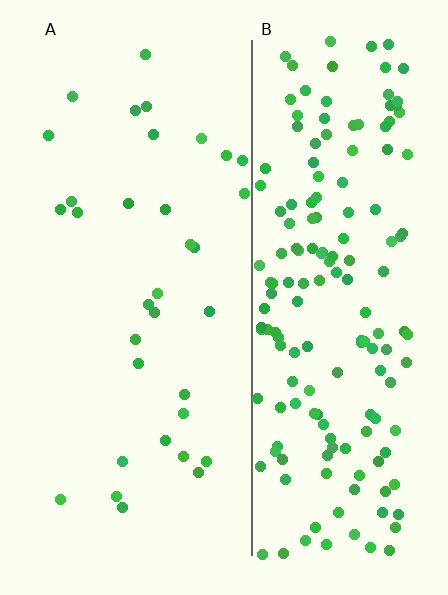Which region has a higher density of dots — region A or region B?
B (the right).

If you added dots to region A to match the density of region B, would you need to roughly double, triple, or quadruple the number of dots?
Approximately quadruple.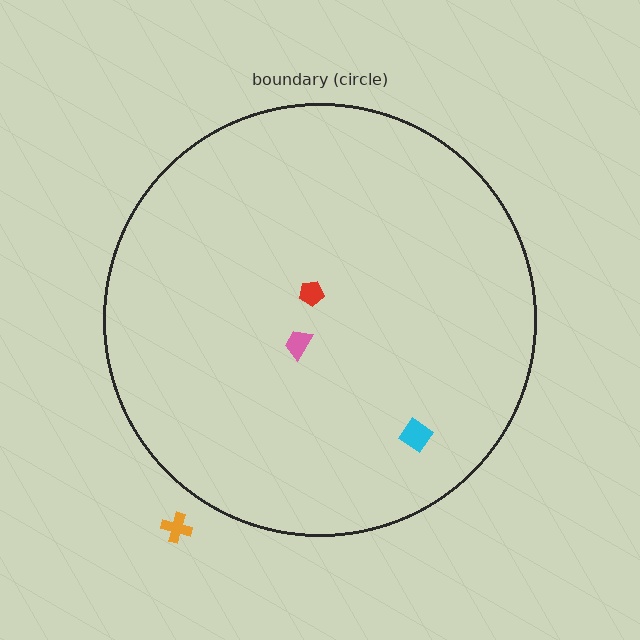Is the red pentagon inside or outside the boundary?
Inside.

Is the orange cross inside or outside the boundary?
Outside.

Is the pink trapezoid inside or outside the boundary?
Inside.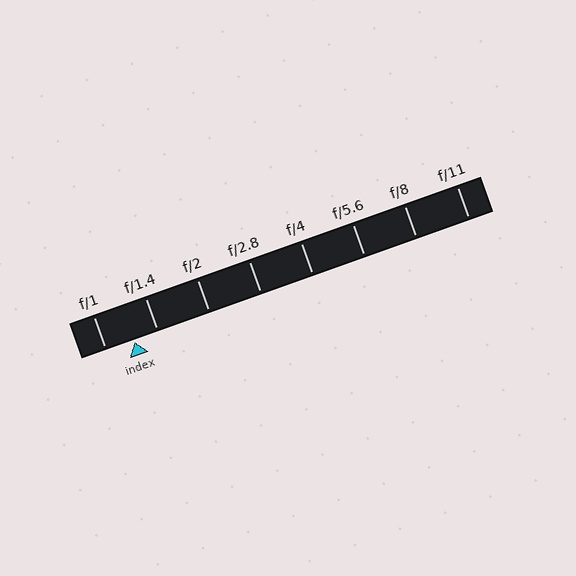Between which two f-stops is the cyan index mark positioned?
The index mark is between f/1 and f/1.4.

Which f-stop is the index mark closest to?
The index mark is closest to f/1.4.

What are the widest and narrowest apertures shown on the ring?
The widest aperture shown is f/1 and the narrowest is f/11.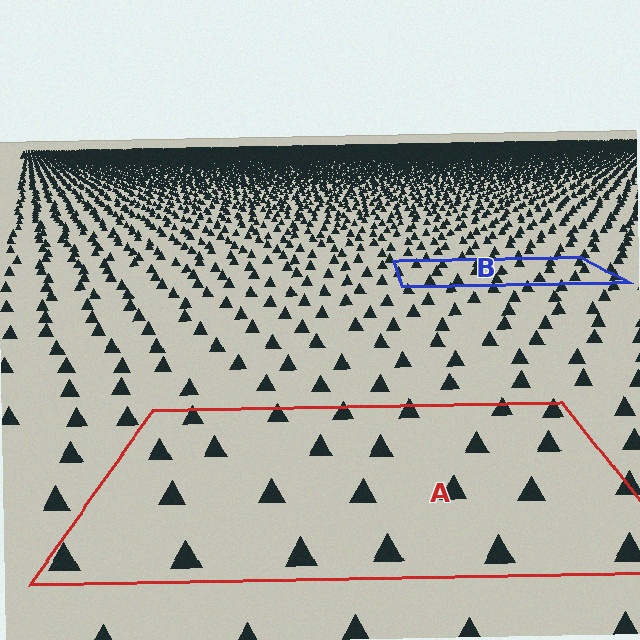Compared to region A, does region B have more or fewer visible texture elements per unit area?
Region B has more texture elements per unit area — they are packed more densely because it is farther away.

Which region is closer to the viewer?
Region A is closer. The texture elements there are larger and more spread out.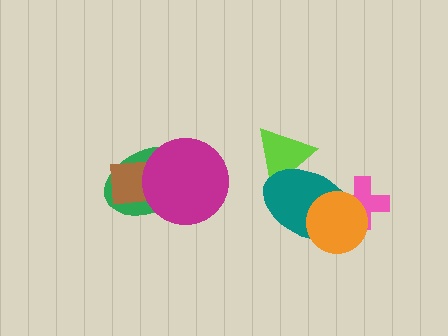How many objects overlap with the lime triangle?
1 object overlaps with the lime triangle.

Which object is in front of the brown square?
The magenta circle is in front of the brown square.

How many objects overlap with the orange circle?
2 objects overlap with the orange circle.